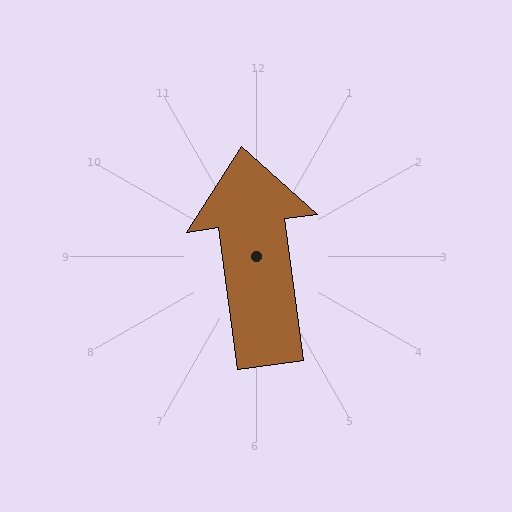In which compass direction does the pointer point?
North.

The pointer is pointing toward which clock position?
Roughly 12 o'clock.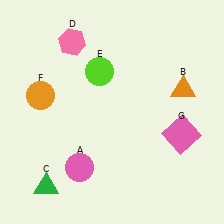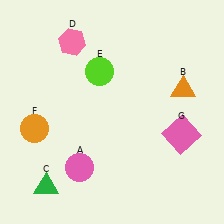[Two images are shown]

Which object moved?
The orange circle (F) moved down.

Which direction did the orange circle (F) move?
The orange circle (F) moved down.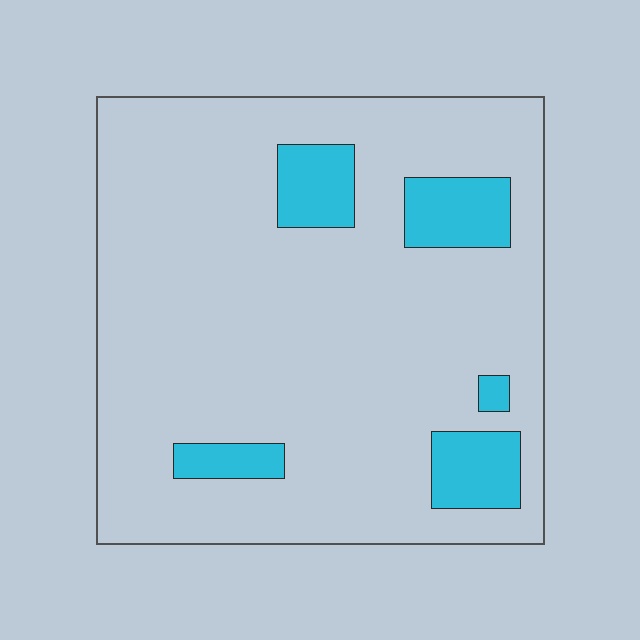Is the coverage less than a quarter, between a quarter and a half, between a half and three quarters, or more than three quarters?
Less than a quarter.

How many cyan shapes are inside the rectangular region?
5.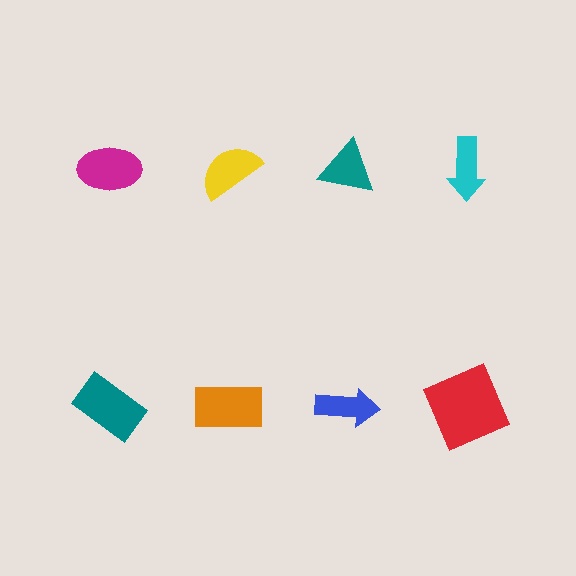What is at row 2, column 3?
A blue arrow.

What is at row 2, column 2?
An orange rectangle.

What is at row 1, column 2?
A yellow semicircle.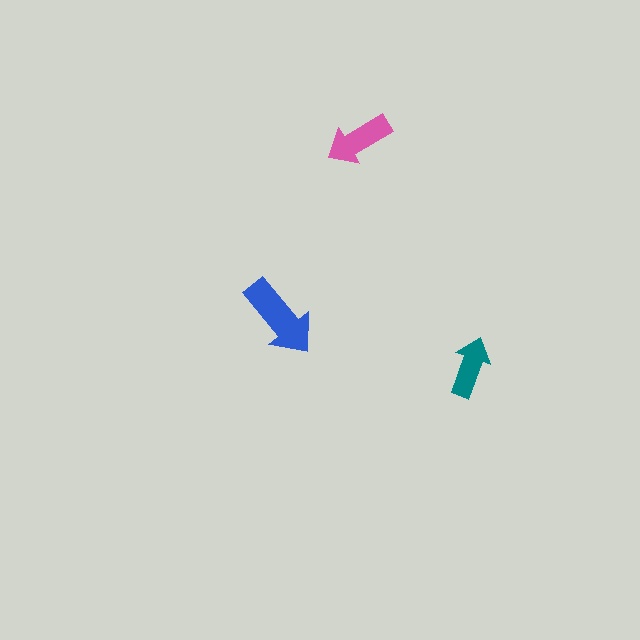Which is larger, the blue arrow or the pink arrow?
The blue one.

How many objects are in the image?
There are 3 objects in the image.